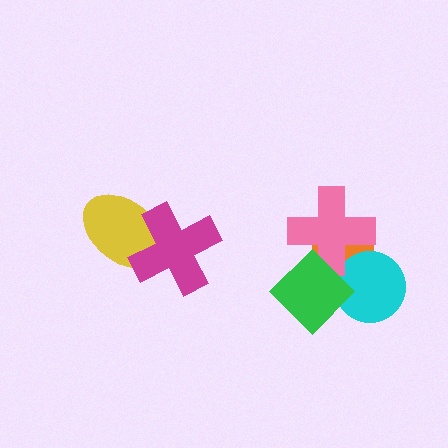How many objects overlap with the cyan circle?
3 objects overlap with the cyan circle.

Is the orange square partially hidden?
Yes, it is partially covered by another shape.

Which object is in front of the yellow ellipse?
The magenta cross is in front of the yellow ellipse.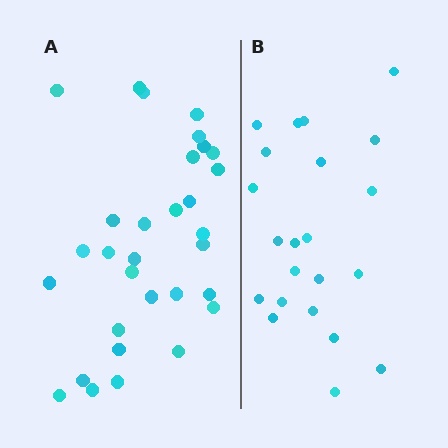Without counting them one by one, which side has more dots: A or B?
Region A (the left region) has more dots.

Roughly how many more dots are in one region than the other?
Region A has roughly 8 or so more dots than region B.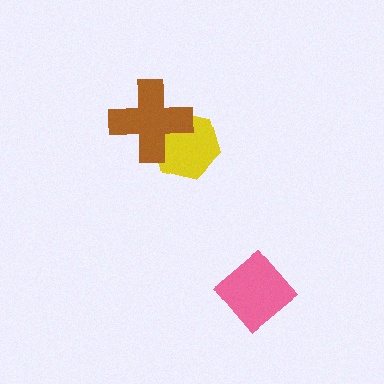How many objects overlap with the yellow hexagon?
1 object overlaps with the yellow hexagon.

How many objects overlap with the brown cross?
1 object overlaps with the brown cross.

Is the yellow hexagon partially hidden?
Yes, it is partially covered by another shape.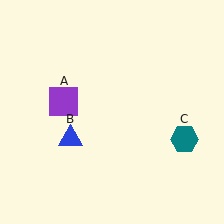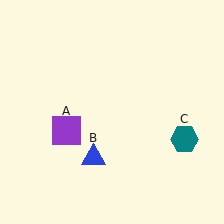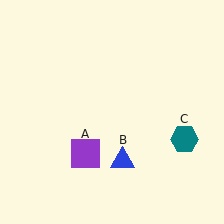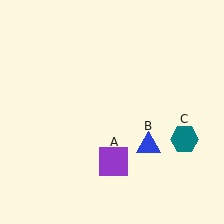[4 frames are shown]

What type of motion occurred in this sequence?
The purple square (object A), blue triangle (object B) rotated counterclockwise around the center of the scene.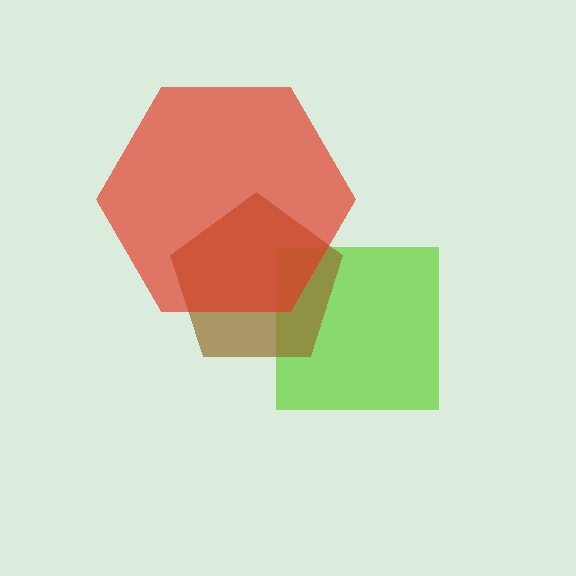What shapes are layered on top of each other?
The layered shapes are: a lime square, a brown pentagon, a red hexagon.